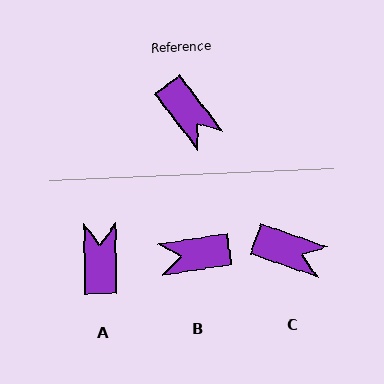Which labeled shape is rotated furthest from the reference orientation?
A, about 144 degrees away.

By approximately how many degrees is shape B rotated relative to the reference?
Approximately 119 degrees clockwise.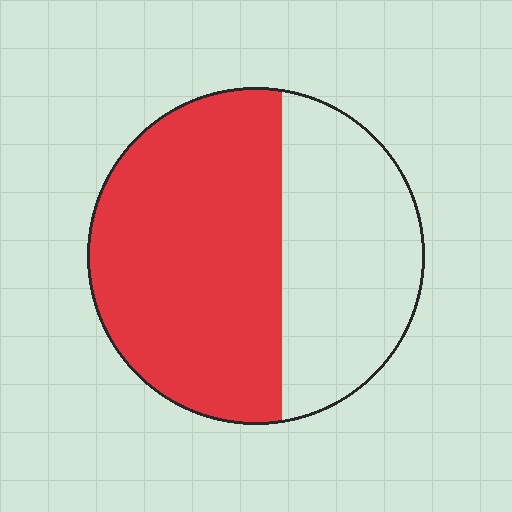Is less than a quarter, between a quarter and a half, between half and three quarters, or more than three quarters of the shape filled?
Between half and three quarters.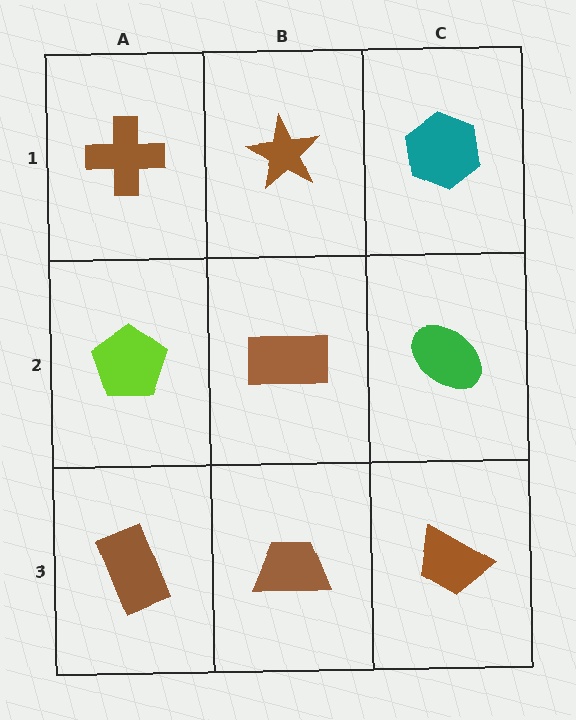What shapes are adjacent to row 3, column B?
A brown rectangle (row 2, column B), a brown rectangle (row 3, column A), a brown trapezoid (row 3, column C).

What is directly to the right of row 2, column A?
A brown rectangle.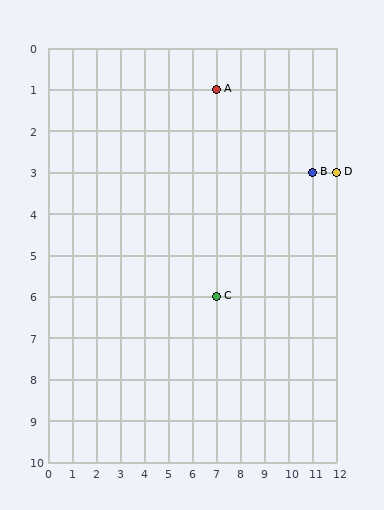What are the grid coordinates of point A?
Point A is at grid coordinates (7, 1).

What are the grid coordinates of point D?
Point D is at grid coordinates (12, 3).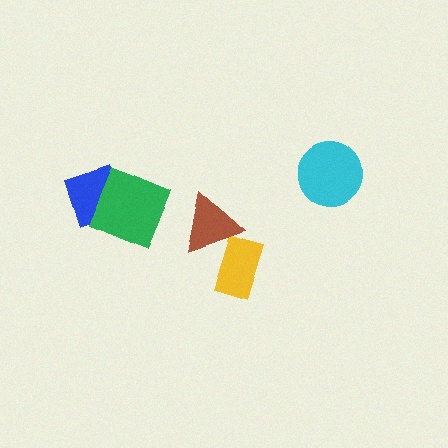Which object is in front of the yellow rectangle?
The brown triangle is in front of the yellow rectangle.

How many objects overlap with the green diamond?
1 object overlaps with the green diamond.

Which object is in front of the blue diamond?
The green diamond is in front of the blue diamond.